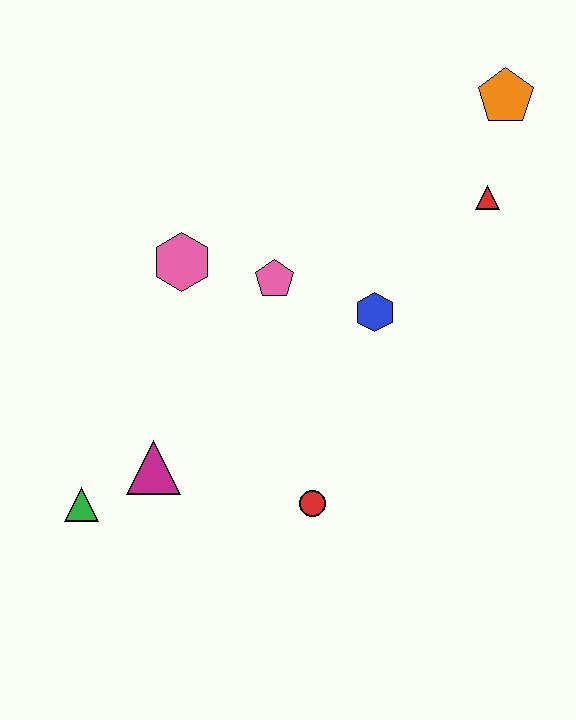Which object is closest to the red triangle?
The orange pentagon is closest to the red triangle.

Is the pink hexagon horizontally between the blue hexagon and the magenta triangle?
Yes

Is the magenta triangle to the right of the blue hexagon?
No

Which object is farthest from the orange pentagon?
The green triangle is farthest from the orange pentagon.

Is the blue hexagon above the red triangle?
No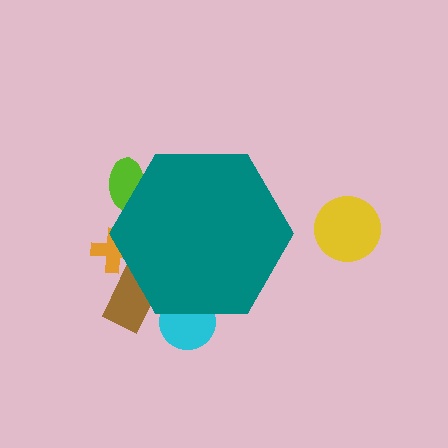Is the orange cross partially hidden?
Yes, the orange cross is partially hidden behind the teal hexagon.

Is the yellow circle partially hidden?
No, the yellow circle is fully visible.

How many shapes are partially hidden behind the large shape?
4 shapes are partially hidden.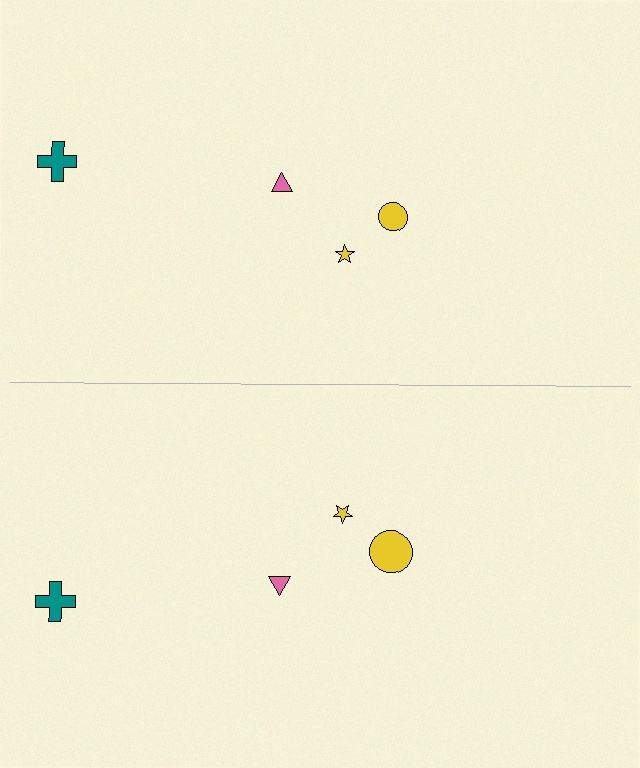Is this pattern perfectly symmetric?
No, the pattern is not perfectly symmetric. The yellow circle on the bottom side has a different size than its mirror counterpart.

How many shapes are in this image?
There are 8 shapes in this image.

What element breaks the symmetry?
The yellow circle on the bottom side has a different size than its mirror counterpart.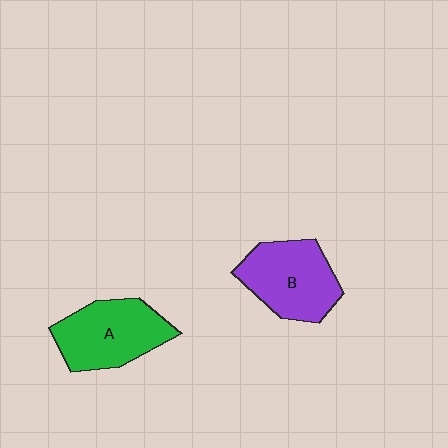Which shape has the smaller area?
Shape B (purple).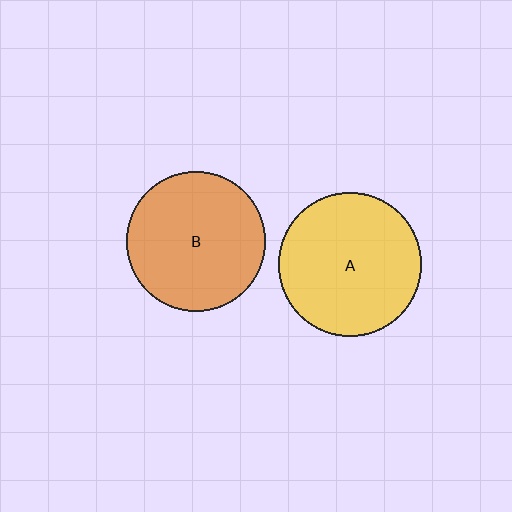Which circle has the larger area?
Circle A (yellow).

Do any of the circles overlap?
No, none of the circles overlap.